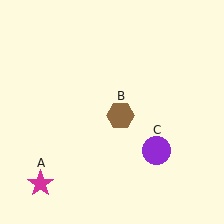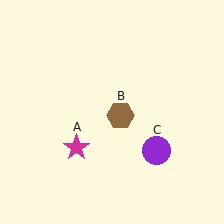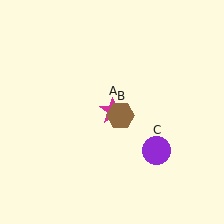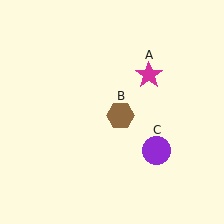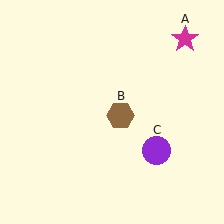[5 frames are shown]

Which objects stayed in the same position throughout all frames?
Brown hexagon (object B) and purple circle (object C) remained stationary.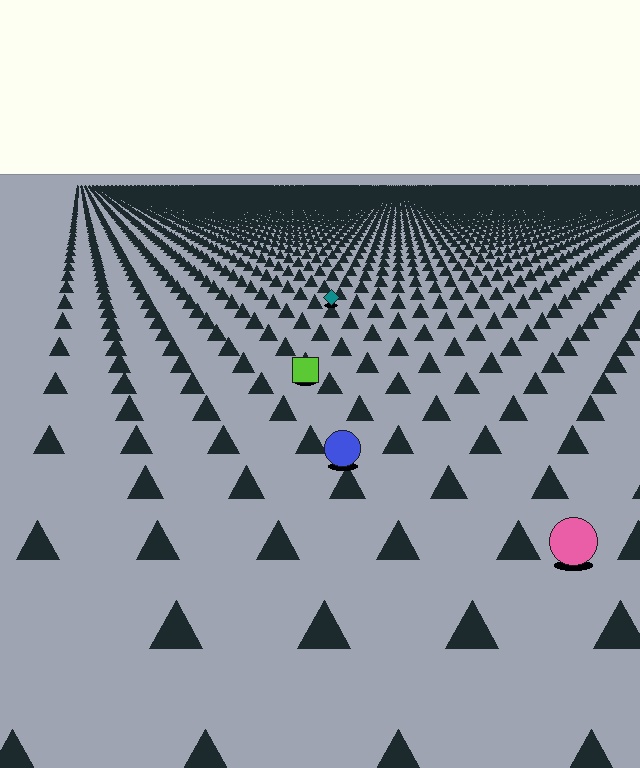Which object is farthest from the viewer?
The teal diamond is farthest from the viewer. It appears smaller and the ground texture around it is denser.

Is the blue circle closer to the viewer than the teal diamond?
Yes. The blue circle is closer — you can tell from the texture gradient: the ground texture is coarser near it.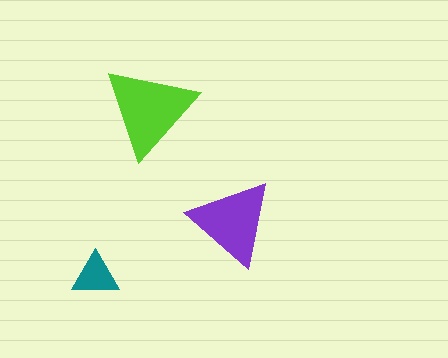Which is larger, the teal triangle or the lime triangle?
The lime one.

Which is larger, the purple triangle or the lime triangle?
The lime one.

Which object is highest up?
The lime triangle is topmost.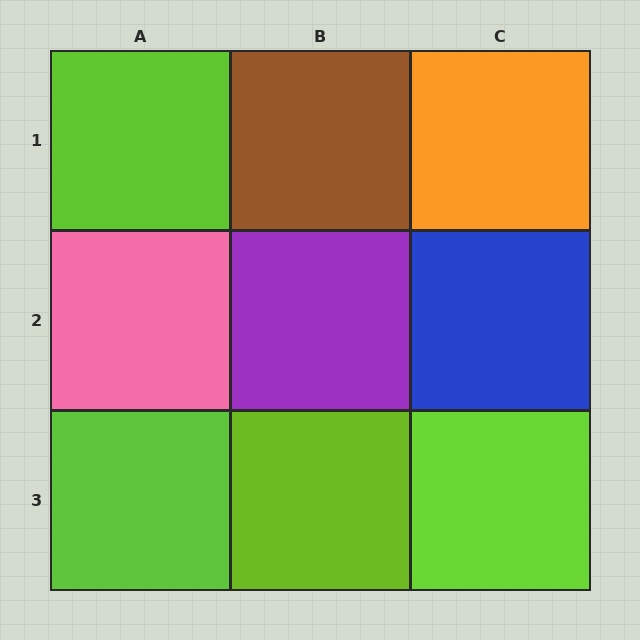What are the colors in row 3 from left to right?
Lime, lime, lime.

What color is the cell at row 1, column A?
Lime.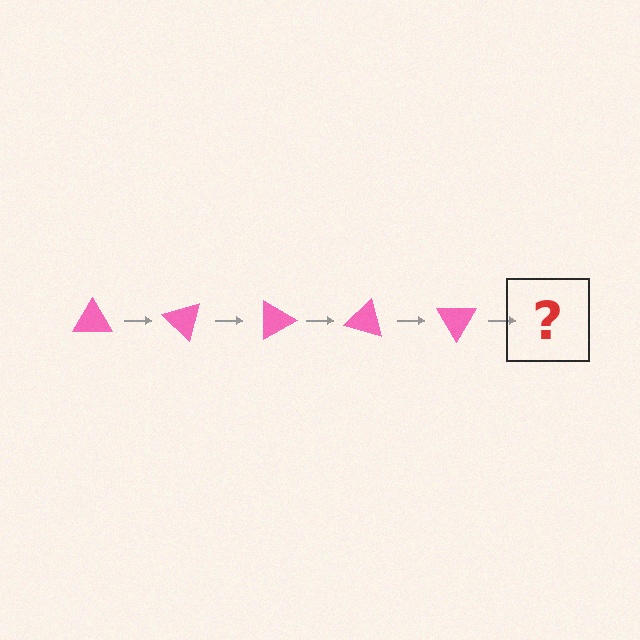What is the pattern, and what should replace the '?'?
The pattern is that the triangle rotates 45 degrees each step. The '?' should be a pink triangle rotated 225 degrees.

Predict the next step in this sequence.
The next step is a pink triangle rotated 225 degrees.